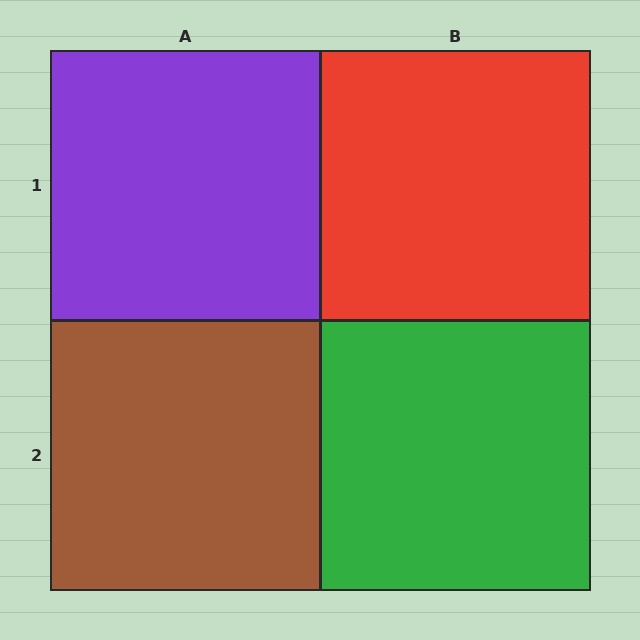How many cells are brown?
1 cell is brown.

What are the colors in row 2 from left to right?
Brown, green.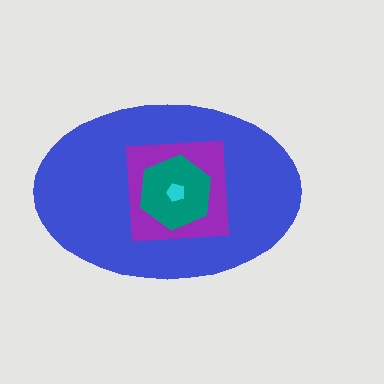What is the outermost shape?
The blue ellipse.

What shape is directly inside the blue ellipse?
The purple square.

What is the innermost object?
The cyan pentagon.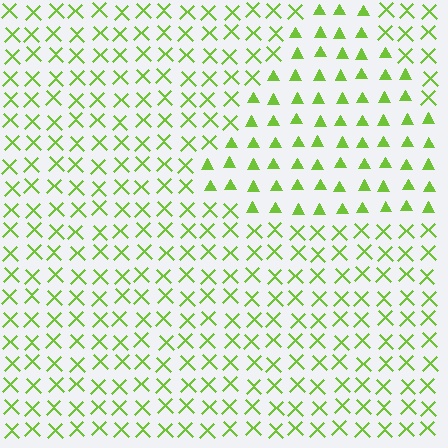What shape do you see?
I see a triangle.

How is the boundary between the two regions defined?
The boundary is defined by a change in element shape: triangles inside vs. X marks outside. All elements share the same color and spacing.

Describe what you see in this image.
The image is filled with small lime elements arranged in a uniform grid. A triangle-shaped region contains triangles, while the surrounding area contains X marks. The boundary is defined purely by the change in element shape.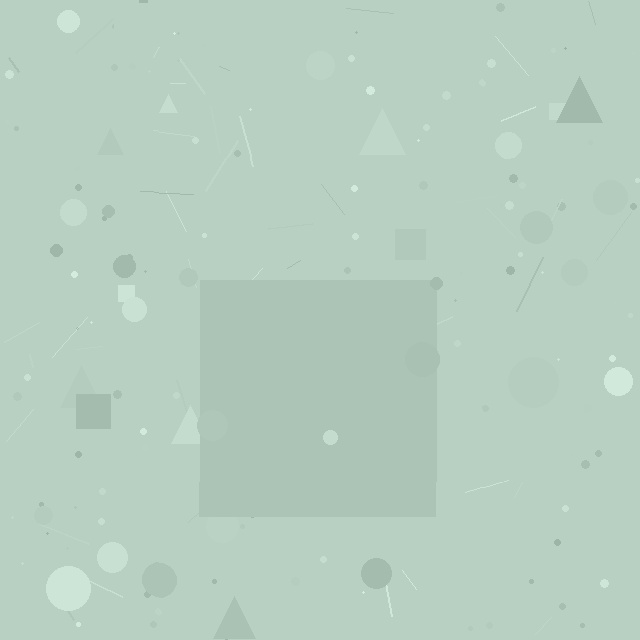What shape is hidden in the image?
A square is hidden in the image.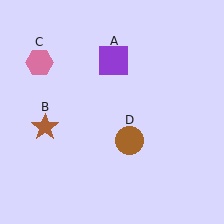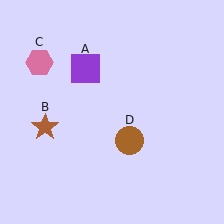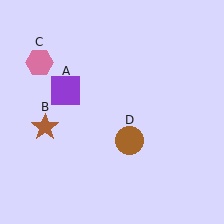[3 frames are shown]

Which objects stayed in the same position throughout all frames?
Brown star (object B) and pink hexagon (object C) and brown circle (object D) remained stationary.